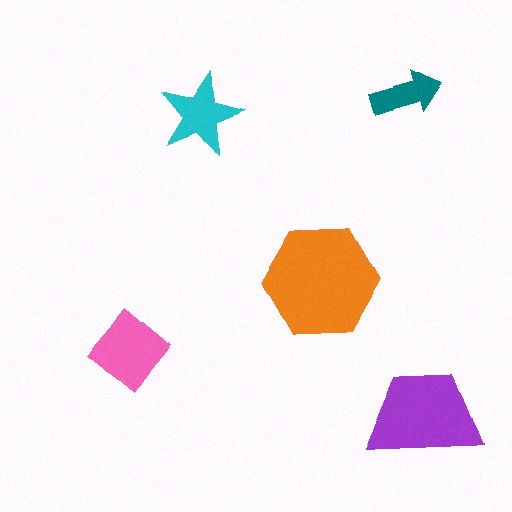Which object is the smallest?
The teal arrow.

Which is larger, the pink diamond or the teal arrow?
The pink diamond.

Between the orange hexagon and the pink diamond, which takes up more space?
The orange hexagon.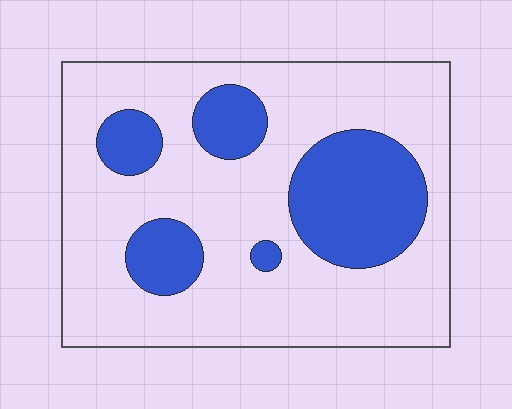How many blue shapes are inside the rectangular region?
5.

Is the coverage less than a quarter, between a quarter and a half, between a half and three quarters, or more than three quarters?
Between a quarter and a half.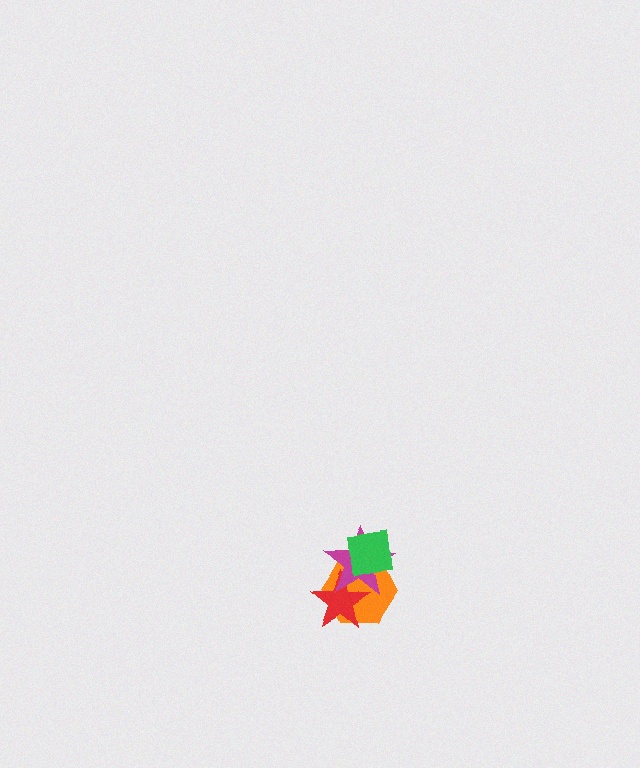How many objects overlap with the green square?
2 objects overlap with the green square.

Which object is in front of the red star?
The magenta star is in front of the red star.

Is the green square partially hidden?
No, no other shape covers it.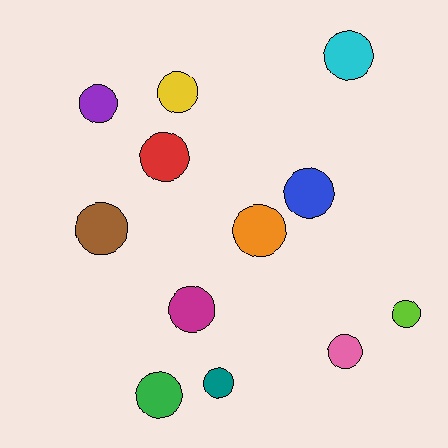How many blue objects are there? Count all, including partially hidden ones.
There is 1 blue object.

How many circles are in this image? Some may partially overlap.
There are 12 circles.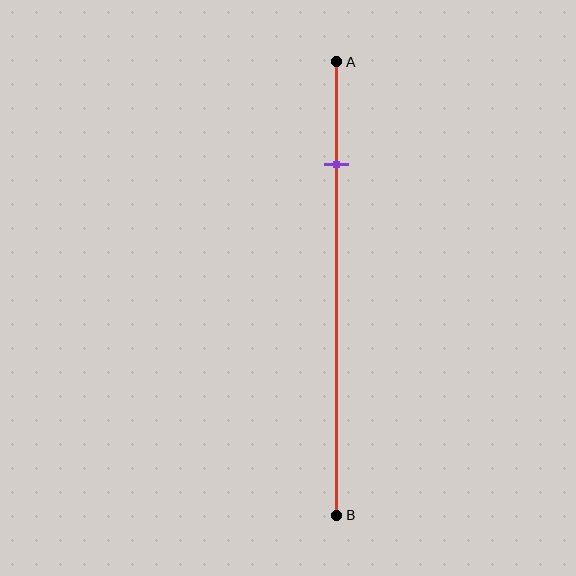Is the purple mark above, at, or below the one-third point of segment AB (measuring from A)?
The purple mark is above the one-third point of segment AB.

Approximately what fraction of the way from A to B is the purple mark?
The purple mark is approximately 25% of the way from A to B.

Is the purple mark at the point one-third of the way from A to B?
No, the mark is at about 25% from A, not at the 33% one-third point.